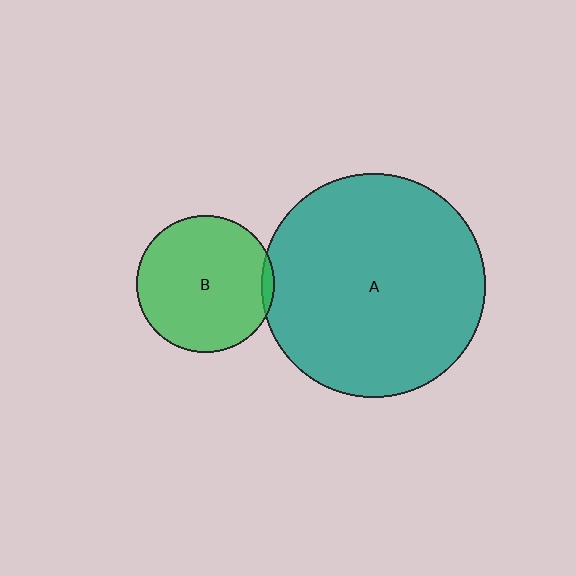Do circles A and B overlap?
Yes.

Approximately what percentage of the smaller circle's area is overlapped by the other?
Approximately 5%.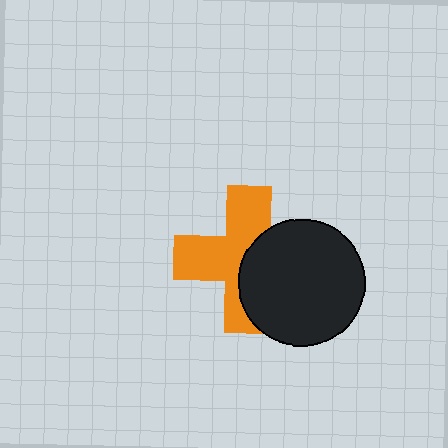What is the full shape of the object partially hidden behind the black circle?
The partially hidden object is an orange cross.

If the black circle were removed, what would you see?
You would see the complete orange cross.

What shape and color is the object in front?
The object in front is a black circle.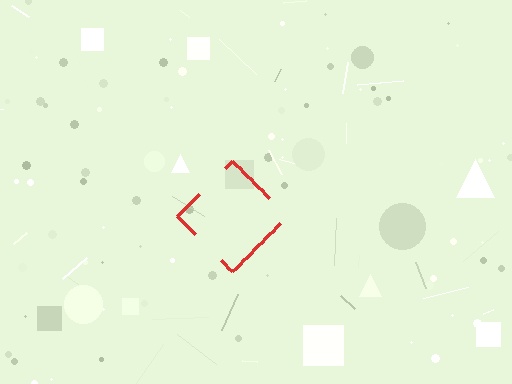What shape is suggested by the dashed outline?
The dashed outline suggests a diamond.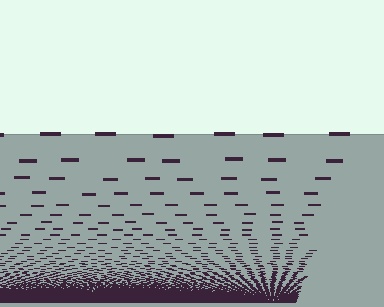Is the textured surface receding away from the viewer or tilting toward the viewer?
The surface appears to tilt toward the viewer. Texture elements get larger and sparser toward the top.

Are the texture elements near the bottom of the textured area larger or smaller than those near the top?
Smaller. The gradient is inverted — elements near the bottom are smaller and denser.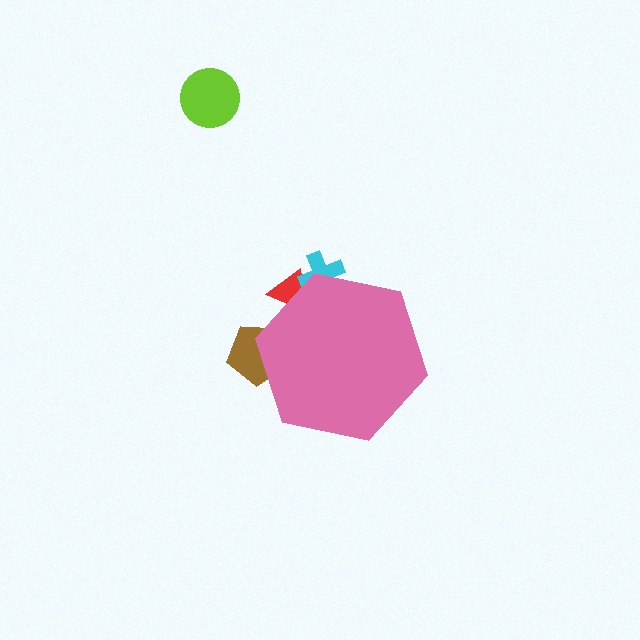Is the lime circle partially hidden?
No, the lime circle is fully visible.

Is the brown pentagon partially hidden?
Yes, the brown pentagon is partially hidden behind the pink hexagon.